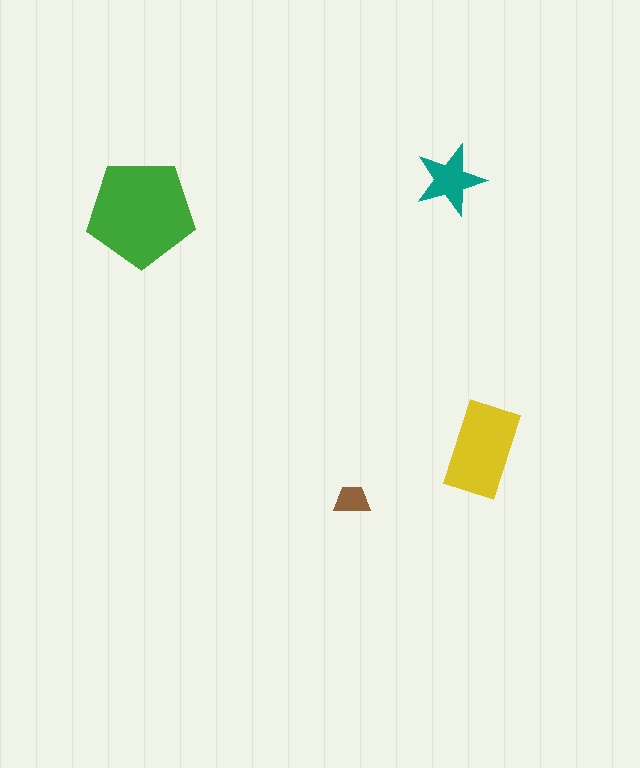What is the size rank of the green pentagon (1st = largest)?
1st.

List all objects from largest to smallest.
The green pentagon, the yellow rectangle, the teal star, the brown trapezoid.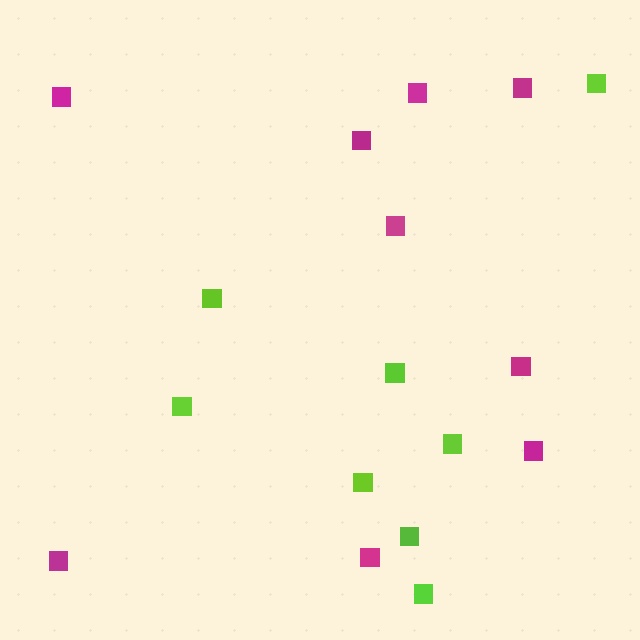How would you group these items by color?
There are 2 groups: one group of lime squares (8) and one group of magenta squares (9).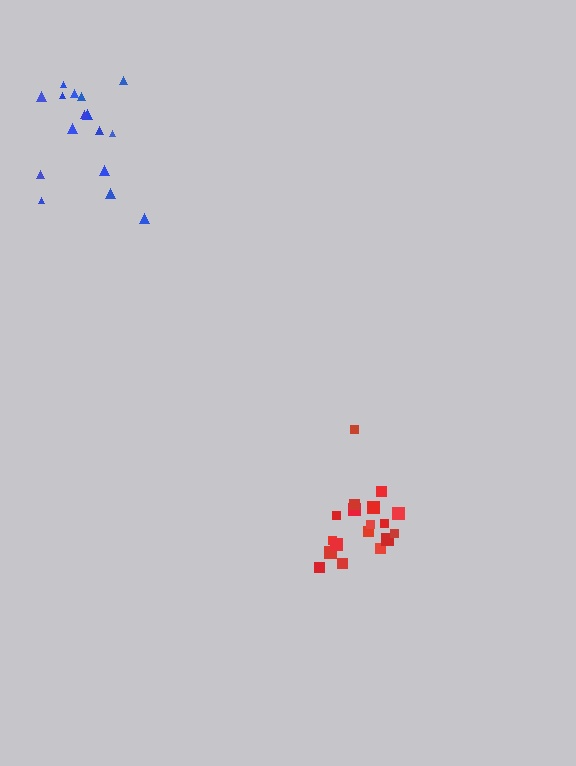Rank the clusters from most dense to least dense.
red, blue.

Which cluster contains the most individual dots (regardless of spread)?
Red (18).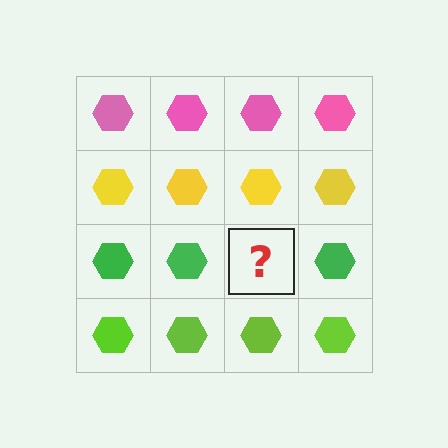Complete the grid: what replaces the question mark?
The question mark should be replaced with a green hexagon.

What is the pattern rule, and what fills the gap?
The rule is that each row has a consistent color. The gap should be filled with a green hexagon.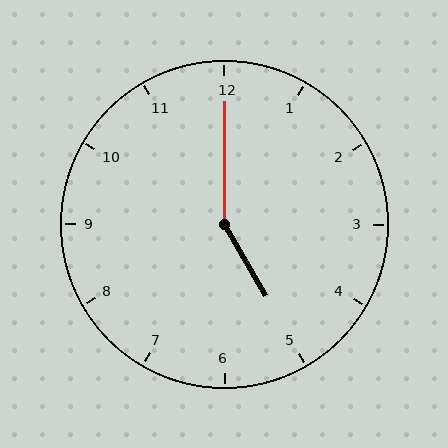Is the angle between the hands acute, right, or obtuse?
It is obtuse.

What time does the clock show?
5:00.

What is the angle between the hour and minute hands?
Approximately 150 degrees.